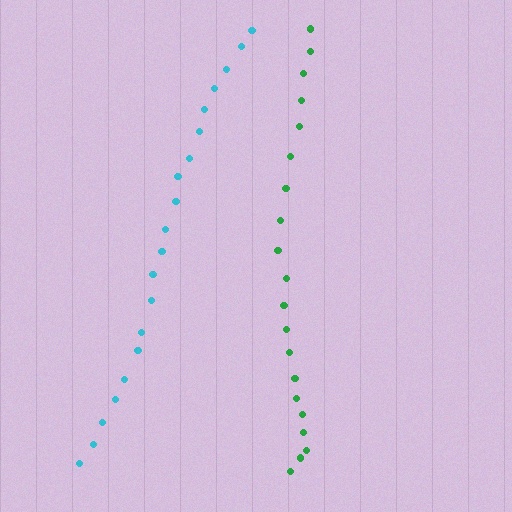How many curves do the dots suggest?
There are 2 distinct paths.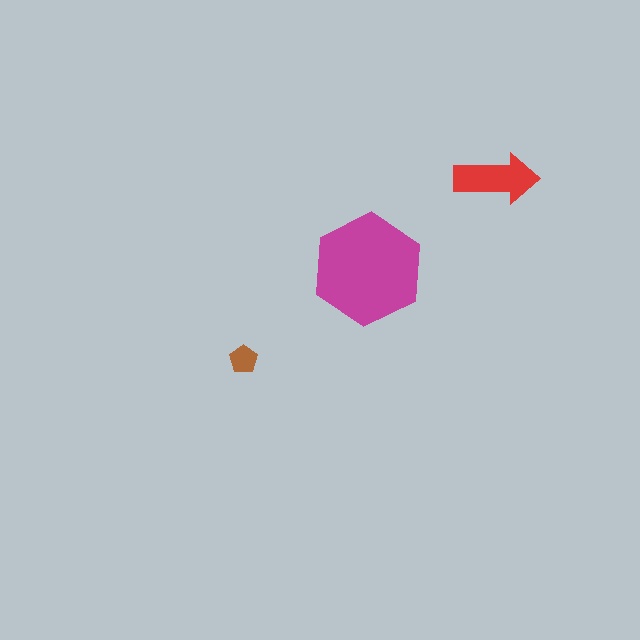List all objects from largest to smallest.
The magenta hexagon, the red arrow, the brown pentagon.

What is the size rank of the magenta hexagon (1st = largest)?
1st.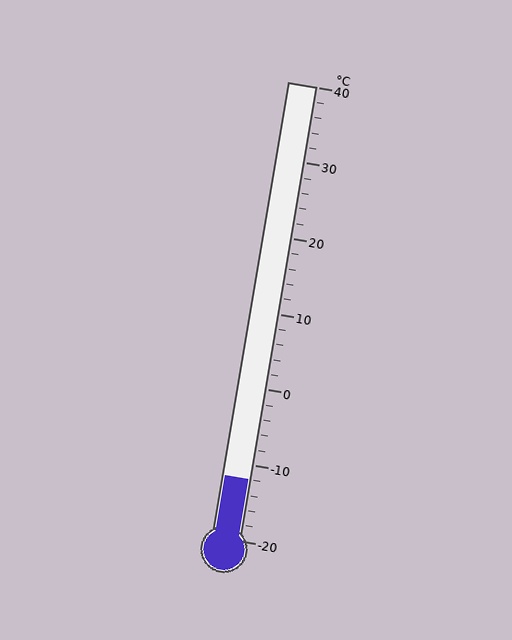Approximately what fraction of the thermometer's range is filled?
The thermometer is filled to approximately 15% of its range.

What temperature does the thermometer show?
The thermometer shows approximately -12°C.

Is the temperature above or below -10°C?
The temperature is below -10°C.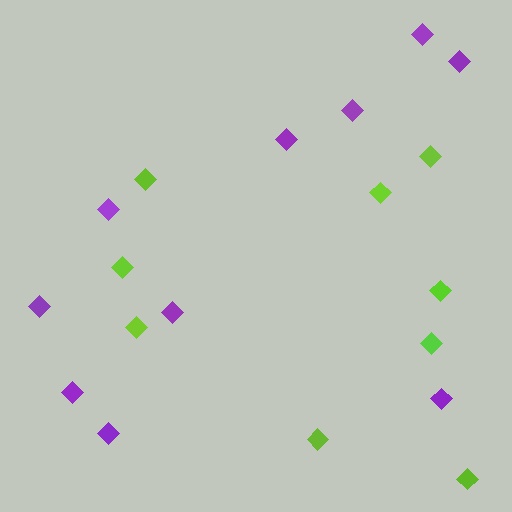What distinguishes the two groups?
There are 2 groups: one group of purple diamonds (10) and one group of lime diamonds (9).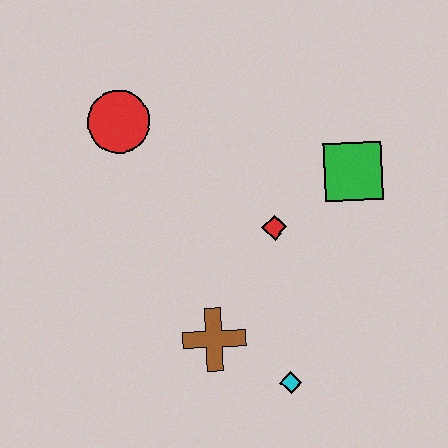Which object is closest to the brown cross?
The cyan diamond is closest to the brown cross.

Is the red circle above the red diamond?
Yes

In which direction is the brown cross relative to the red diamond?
The brown cross is below the red diamond.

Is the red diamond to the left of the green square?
Yes